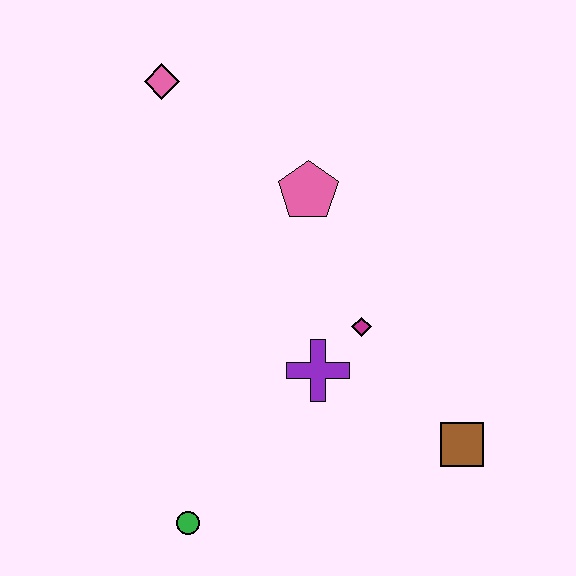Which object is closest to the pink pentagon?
The magenta diamond is closest to the pink pentagon.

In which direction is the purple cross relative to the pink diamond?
The purple cross is below the pink diamond.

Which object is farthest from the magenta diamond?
The pink diamond is farthest from the magenta diamond.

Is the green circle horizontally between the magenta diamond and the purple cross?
No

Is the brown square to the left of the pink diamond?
No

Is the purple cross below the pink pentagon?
Yes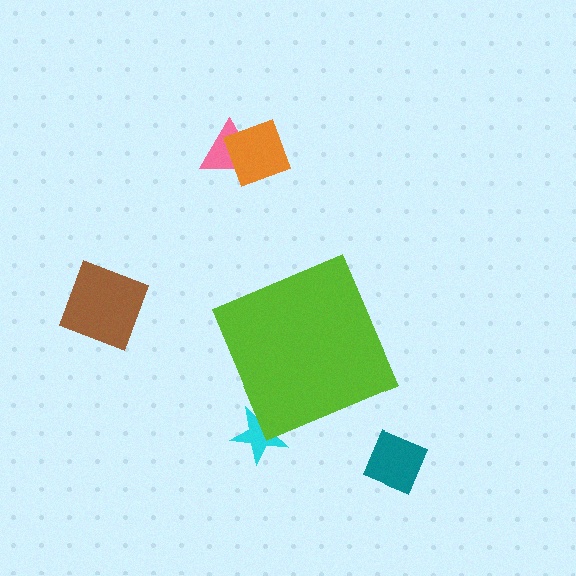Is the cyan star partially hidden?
Yes, the cyan star is partially hidden behind the lime diamond.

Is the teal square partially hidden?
No, the teal square is fully visible.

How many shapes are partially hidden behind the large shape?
1 shape is partially hidden.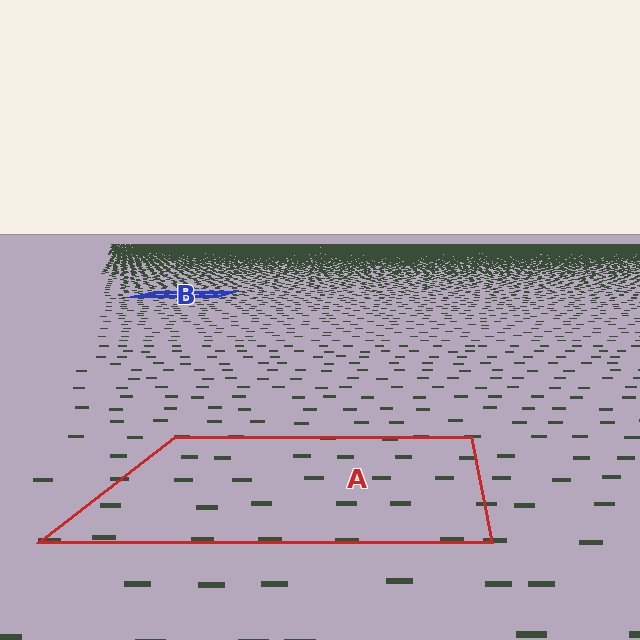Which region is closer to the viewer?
Region A is closer. The texture elements there are larger and more spread out.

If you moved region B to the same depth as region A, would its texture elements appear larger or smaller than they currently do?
They would appear larger. At a closer depth, the same texture elements are projected at a bigger on-screen size.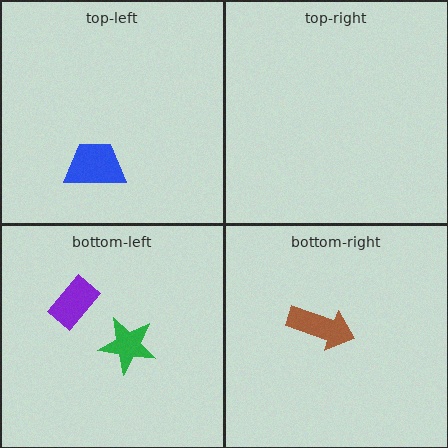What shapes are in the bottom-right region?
The brown arrow.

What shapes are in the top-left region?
The blue trapezoid.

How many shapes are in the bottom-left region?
2.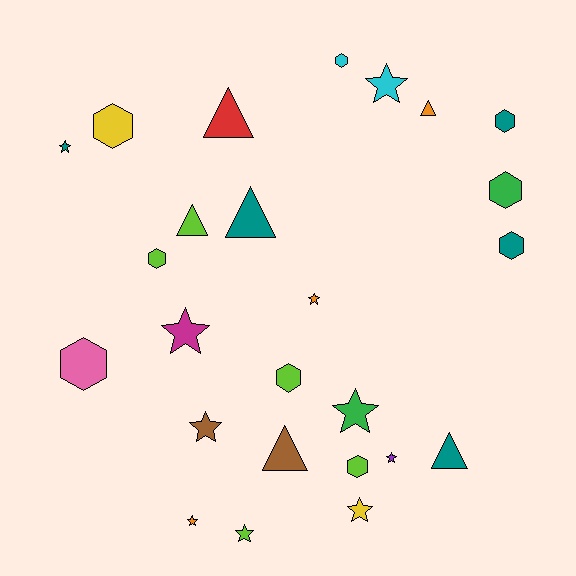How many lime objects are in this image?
There are 5 lime objects.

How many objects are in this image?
There are 25 objects.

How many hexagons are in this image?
There are 9 hexagons.